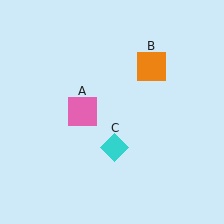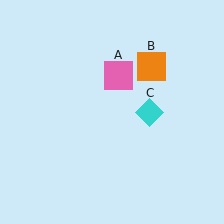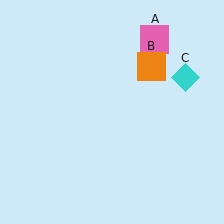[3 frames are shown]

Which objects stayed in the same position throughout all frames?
Orange square (object B) remained stationary.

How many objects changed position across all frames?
2 objects changed position: pink square (object A), cyan diamond (object C).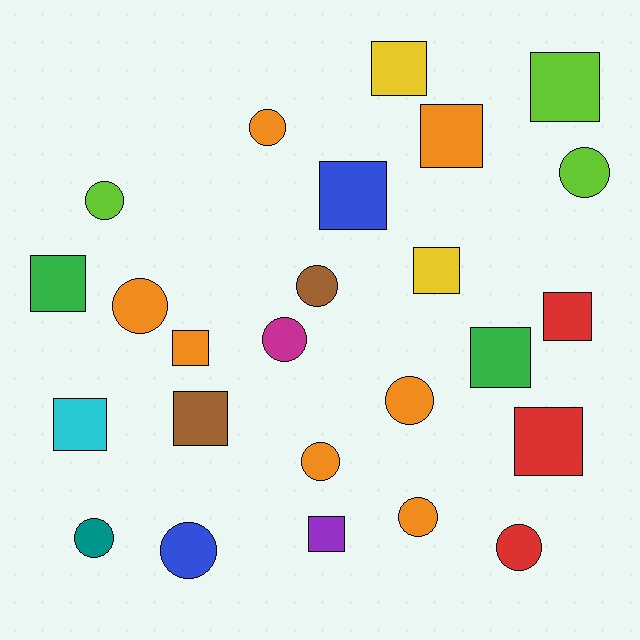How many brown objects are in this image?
There are 2 brown objects.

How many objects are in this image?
There are 25 objects.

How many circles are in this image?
There are 12 circles.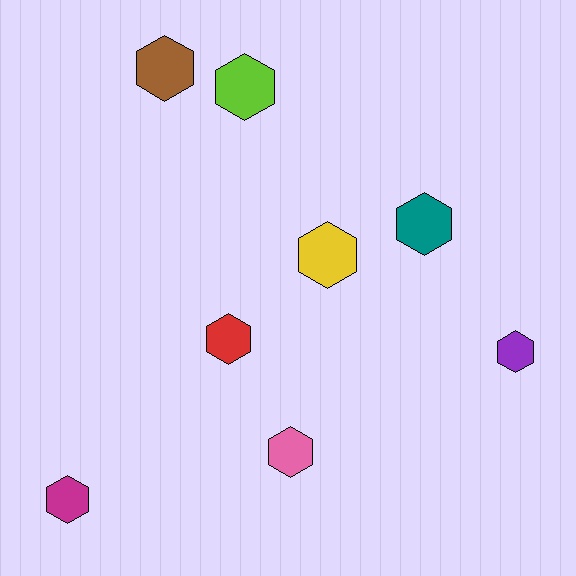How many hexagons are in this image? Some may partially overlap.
There are 8 hexagons.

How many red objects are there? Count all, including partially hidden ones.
There is 1 red object.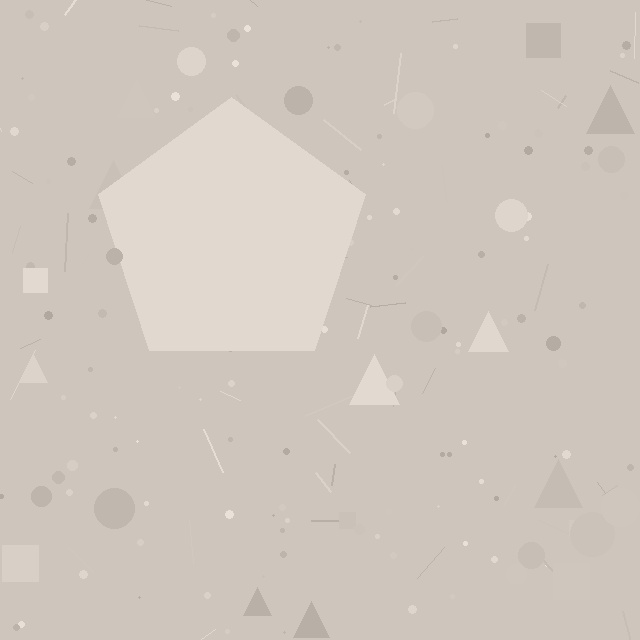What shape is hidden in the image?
A pentagon is hidden in the image.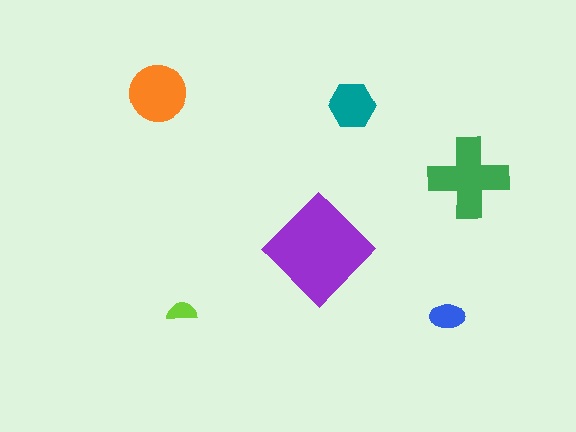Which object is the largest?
The purple diamond.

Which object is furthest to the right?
The green cross is rightmost.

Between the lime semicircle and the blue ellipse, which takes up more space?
The blue ellipse.